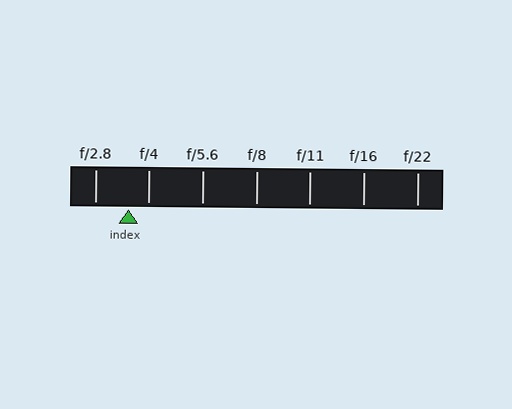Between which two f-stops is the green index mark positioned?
The index mark is between f/2.8 and f/4.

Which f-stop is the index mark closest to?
The index mark is closest to f/4.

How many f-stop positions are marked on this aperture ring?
There are 7 f-stop positions marked.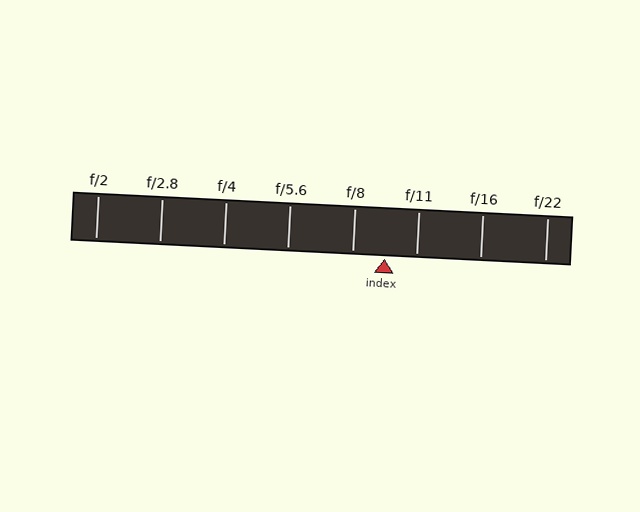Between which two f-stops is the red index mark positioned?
The index mark is between f/8 and f/11.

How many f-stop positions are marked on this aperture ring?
There are 8 f-stop positions marked.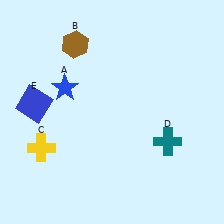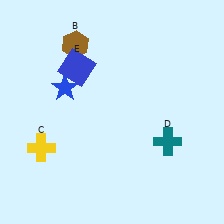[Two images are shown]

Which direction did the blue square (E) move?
The blue square (E) moved right.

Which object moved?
The blue square (E) moved right.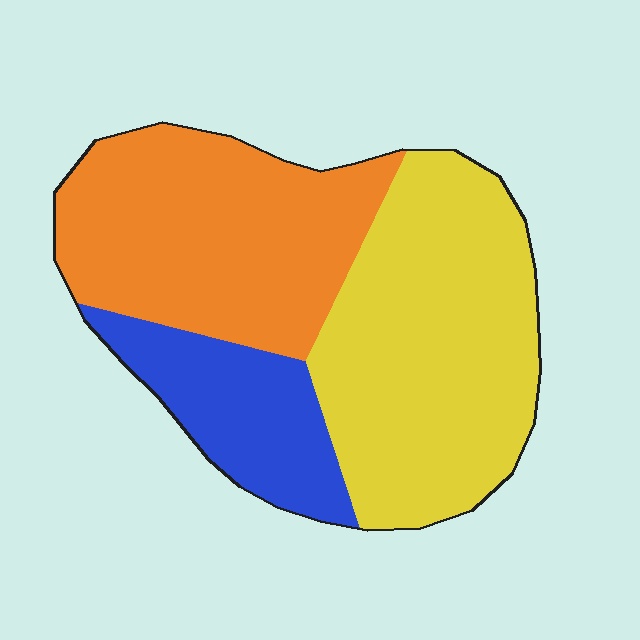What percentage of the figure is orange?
Orange covers 38% of the figure.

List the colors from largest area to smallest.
From largest to smallest: yellow, orange, blue.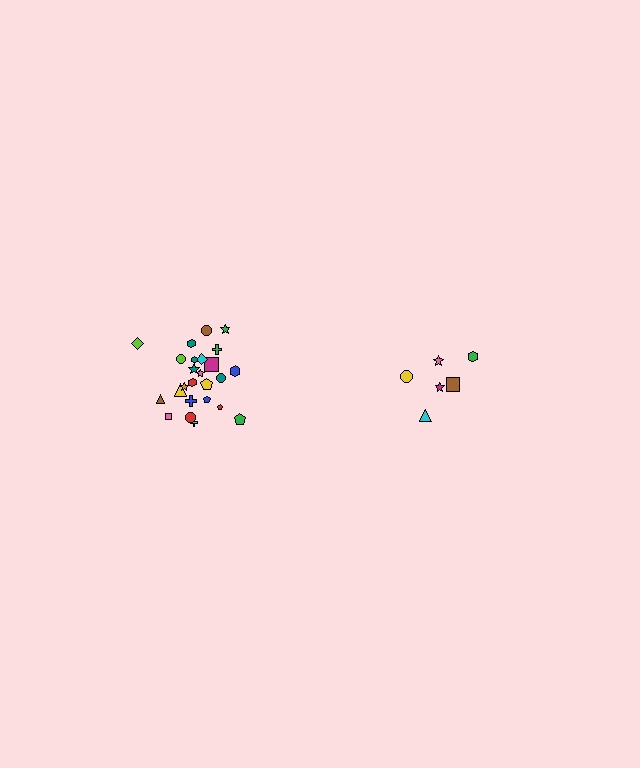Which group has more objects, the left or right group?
The left group.